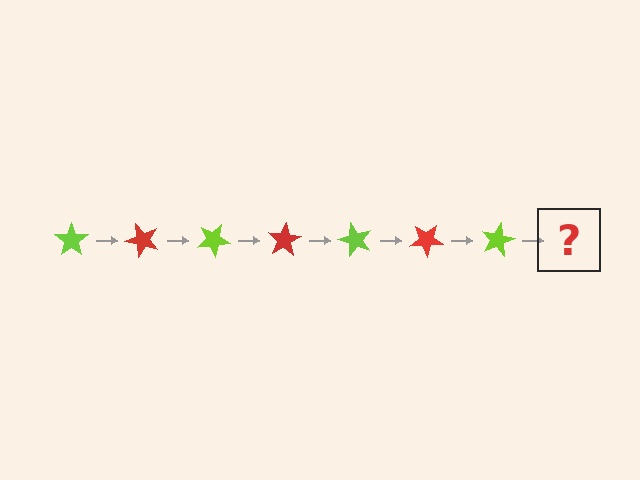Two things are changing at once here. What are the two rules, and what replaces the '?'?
The two rules are that it rotates 50 degrees each step and the color cycles through lime and red. The '?' should be a red star, rotated 350 degrees from the start.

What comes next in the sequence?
The next element should be a red star, rotated 350 degrees from the start.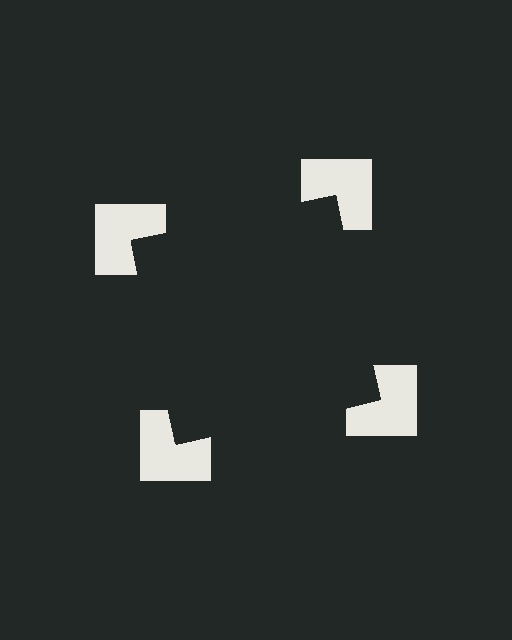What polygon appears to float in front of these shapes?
An illusory square — its edges are inferred from the aligned wedge cuts in the notched squares, not physically drawn.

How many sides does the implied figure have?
4 sides.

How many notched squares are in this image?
There are 4 — one at each vertex of the illusory square.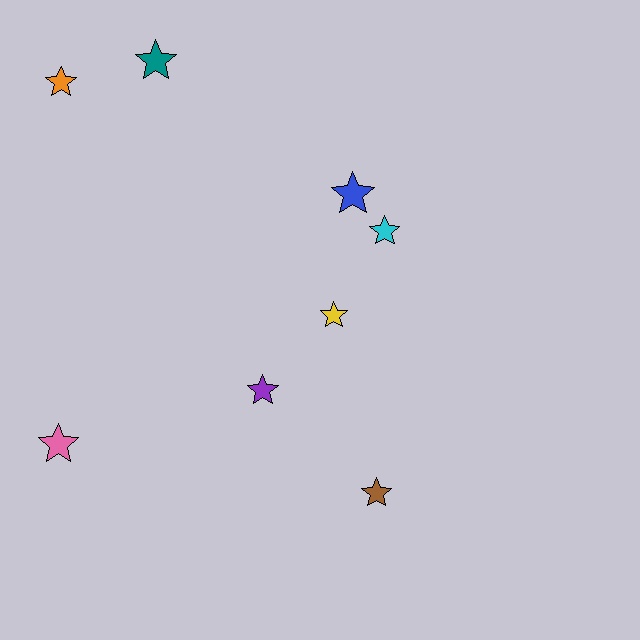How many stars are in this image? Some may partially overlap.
There are 8 stars.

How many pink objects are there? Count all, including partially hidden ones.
There is 1 pink object.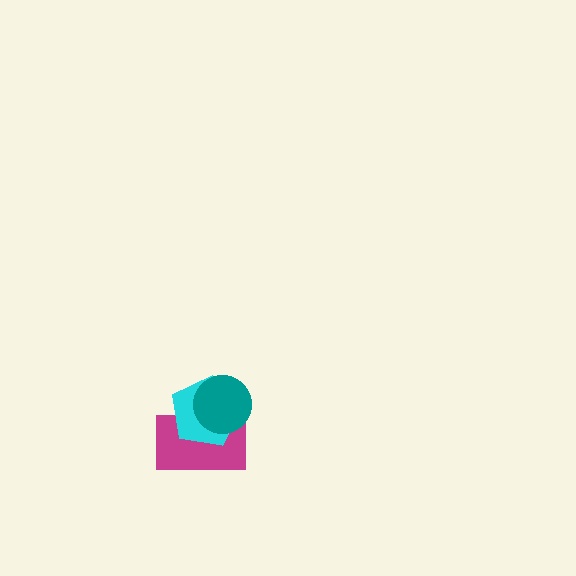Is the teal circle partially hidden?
No, no other shape covers it.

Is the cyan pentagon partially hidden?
Yes, it is partially covered by another shape.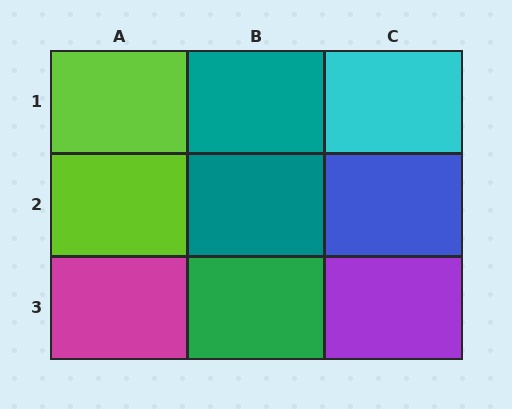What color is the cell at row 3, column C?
Purple.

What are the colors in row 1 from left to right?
Lime, teal, cyan.